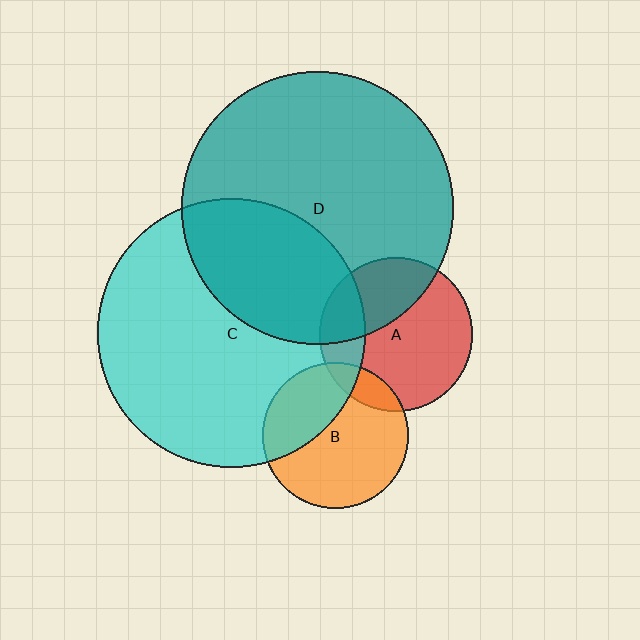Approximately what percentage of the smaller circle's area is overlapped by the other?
Approximately 35%.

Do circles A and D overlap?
Yes.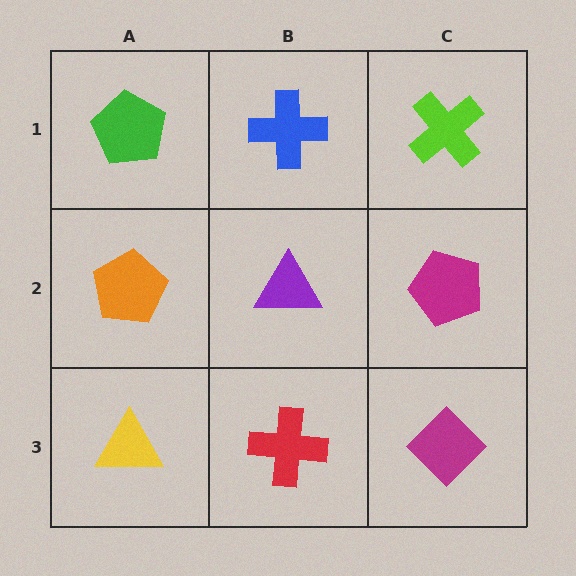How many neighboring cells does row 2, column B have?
4.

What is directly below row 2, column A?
A yellow triangle.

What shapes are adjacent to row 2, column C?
A lime cross (row 1, column C), a magenta diamond (row 3, column C), a purple triangle (row 2, column B).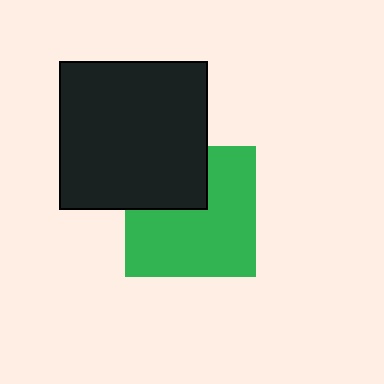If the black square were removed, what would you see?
You would see the complete green square.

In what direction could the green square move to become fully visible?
The green square could move down. That would shift it out from behind the black square entirely.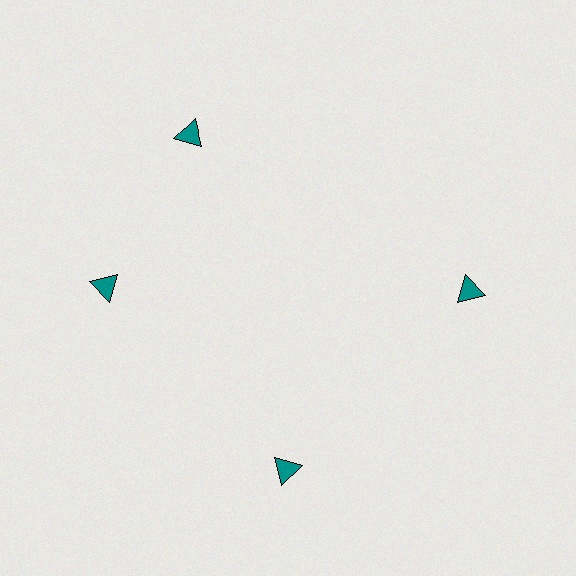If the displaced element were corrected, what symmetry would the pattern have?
It would have 4-fold rotational symmetry — the pattern would map onto itself every 90 degrees.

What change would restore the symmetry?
The symmetry would be restored by rotating it back into even spacing with its neighbors so that all 4 triangles sit at equal angles and equal distance from the center.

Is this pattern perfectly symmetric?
No. The 4 teal triangles are arranged in a ring, but one element near the 12 o'clock position is rotated out of alignment along the ring, breaking the 4-fold rotational symmetry.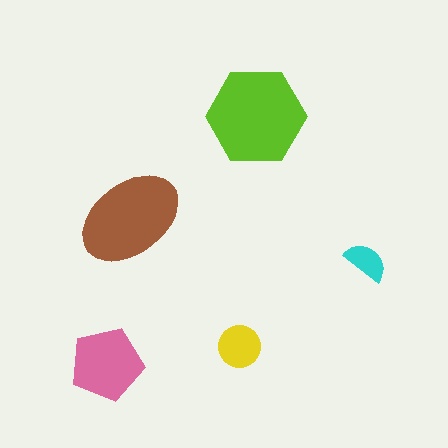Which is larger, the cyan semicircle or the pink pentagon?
The pink pentagon.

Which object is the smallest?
The cyan semicircle.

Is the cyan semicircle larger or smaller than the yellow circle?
Smaller.